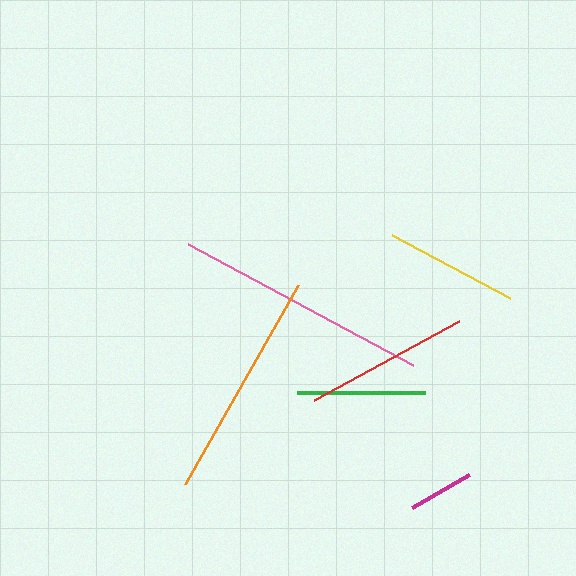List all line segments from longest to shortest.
From longest to shortest: pink, orange, red, yellow, green, magenta.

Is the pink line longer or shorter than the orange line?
The pink line is longer than the orange line.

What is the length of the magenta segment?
The magenta segment is approximately 66 pixels long.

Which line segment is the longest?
The pink line is the longest at approximately 255 pixels.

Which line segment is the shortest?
The magenta line is the shortest at approximately 66 pixels.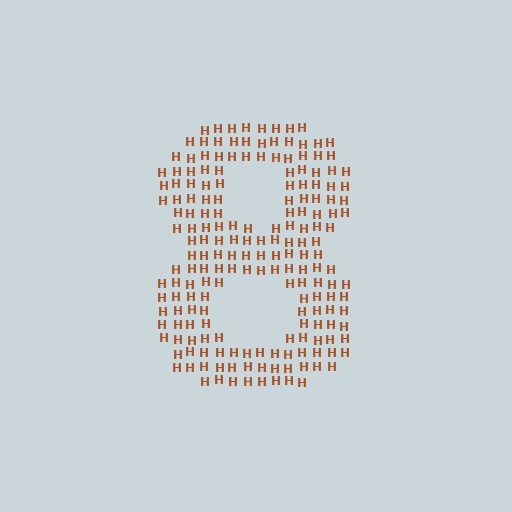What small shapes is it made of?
It is made of small letter H's.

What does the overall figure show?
The overall figure shows the digit 8.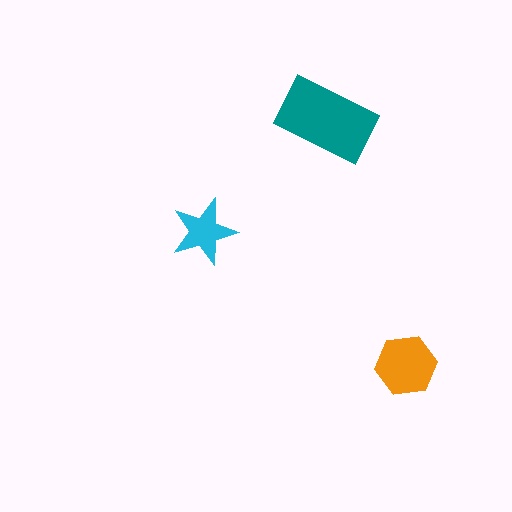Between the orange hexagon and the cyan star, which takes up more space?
The orange hexagon.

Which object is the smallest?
The cyan star.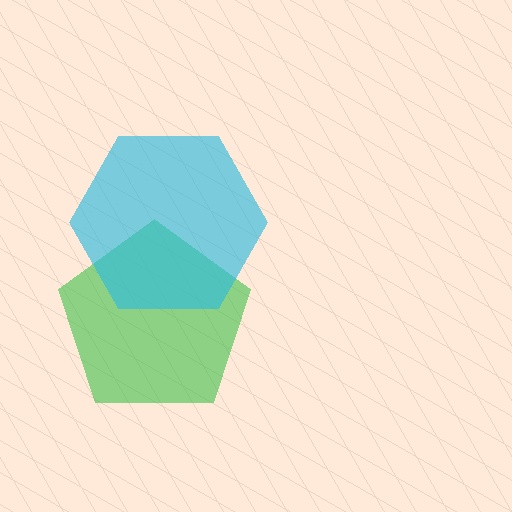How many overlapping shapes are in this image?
There are 2 overlapping shapes in the image.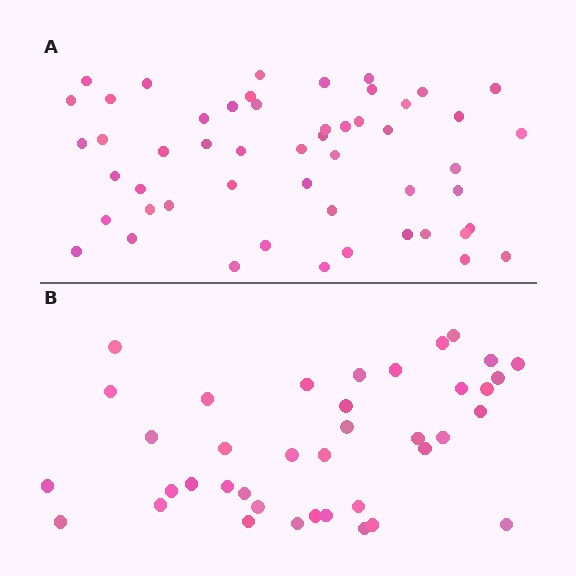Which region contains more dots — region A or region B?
Region A (the top region) has more dots.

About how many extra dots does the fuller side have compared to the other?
Region A has approximately 15 more dots than region B.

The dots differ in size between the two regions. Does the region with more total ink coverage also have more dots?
No. Region B has more total ink coverage because its dots are larger, but region A actually contains more individual dots. Total area can be misleading — the number of items is what matters here.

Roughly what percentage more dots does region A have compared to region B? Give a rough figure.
About 35% more.